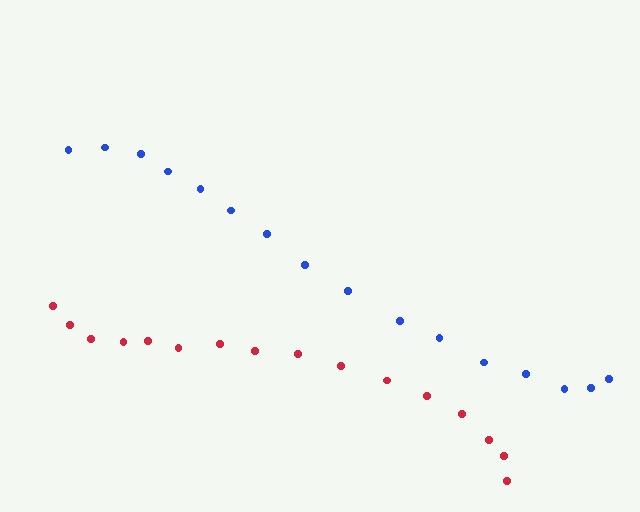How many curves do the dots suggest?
There are 2 distinct paths.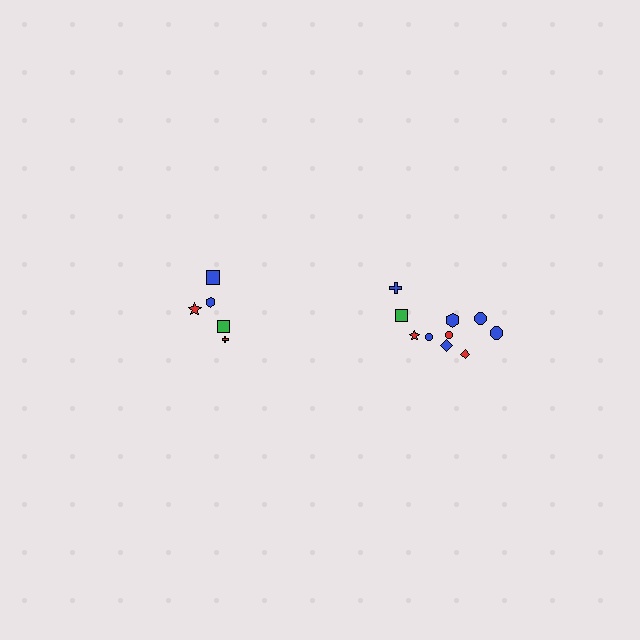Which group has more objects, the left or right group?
The right group.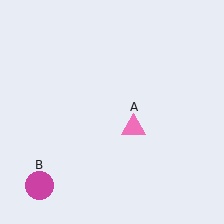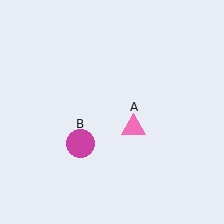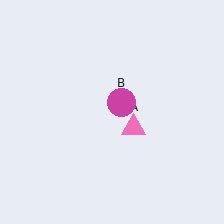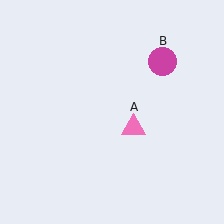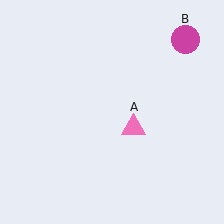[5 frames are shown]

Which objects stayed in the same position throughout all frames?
Pink triangle (object A) remained stationary.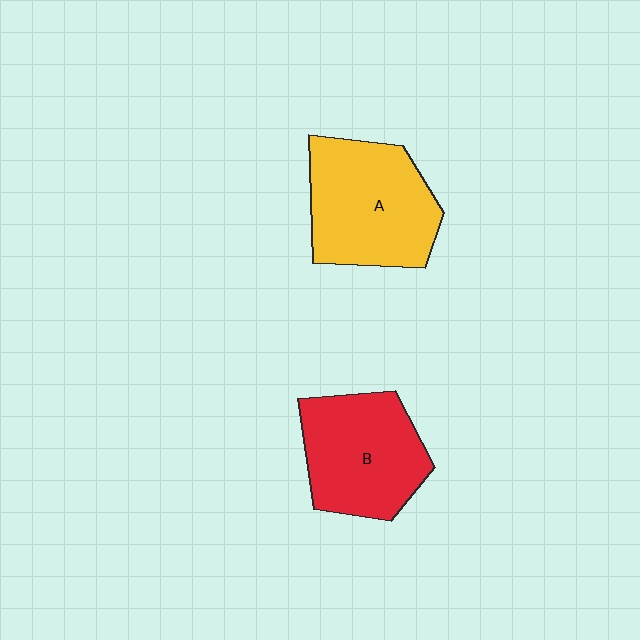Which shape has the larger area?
Shape A (yellow).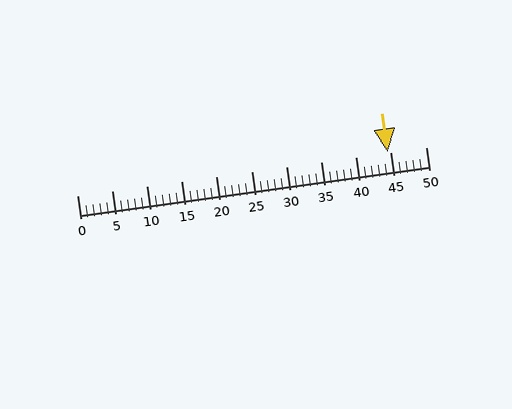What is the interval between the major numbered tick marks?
The major tick marks are spaced 5 units apart.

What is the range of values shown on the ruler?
The ruler shows values from 0 to 50.